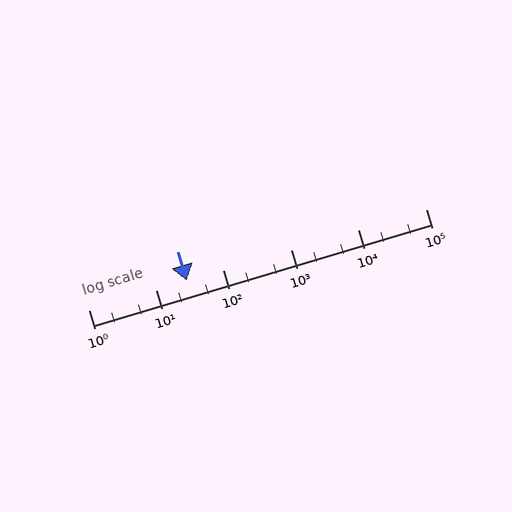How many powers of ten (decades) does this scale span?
The scale spans 5 decades, from 1 to 100000.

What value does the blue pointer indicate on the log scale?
The pointer indicates approximately 29.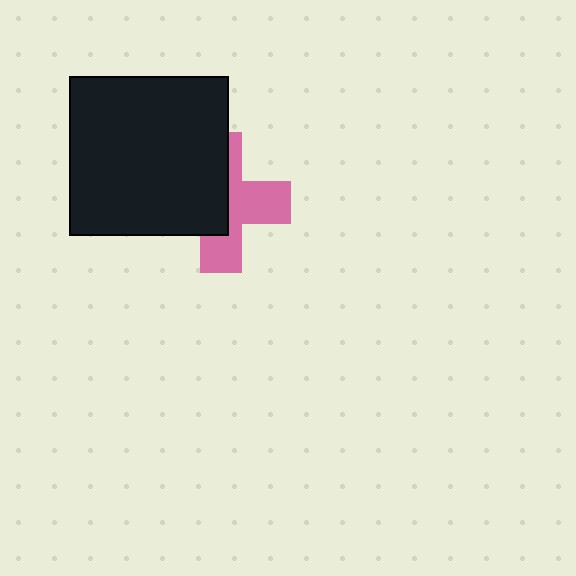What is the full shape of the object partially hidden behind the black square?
The partially hidden object is a pink cross.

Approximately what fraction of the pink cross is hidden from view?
Roughly 51% of the pink cross is hidden behind the black square.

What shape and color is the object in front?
The object in front is a black square.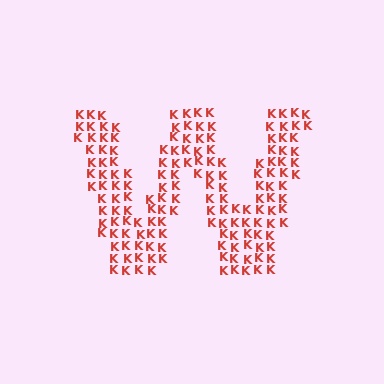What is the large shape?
The large shape is the letter W.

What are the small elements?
The small elements are letter K's.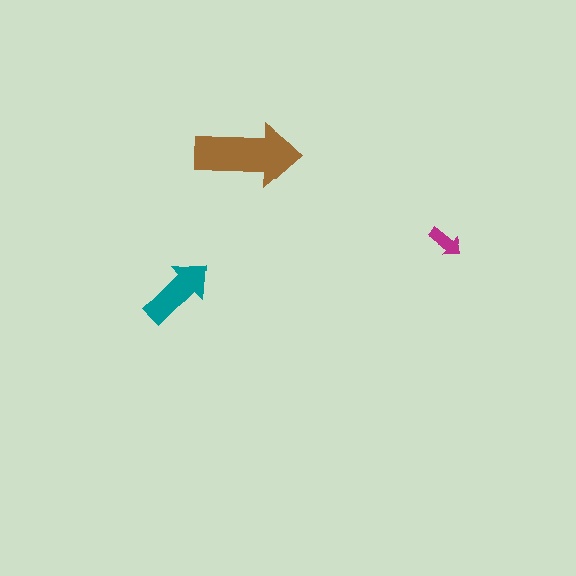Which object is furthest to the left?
The teal arrow is leftmost.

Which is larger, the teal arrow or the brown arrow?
The brown one.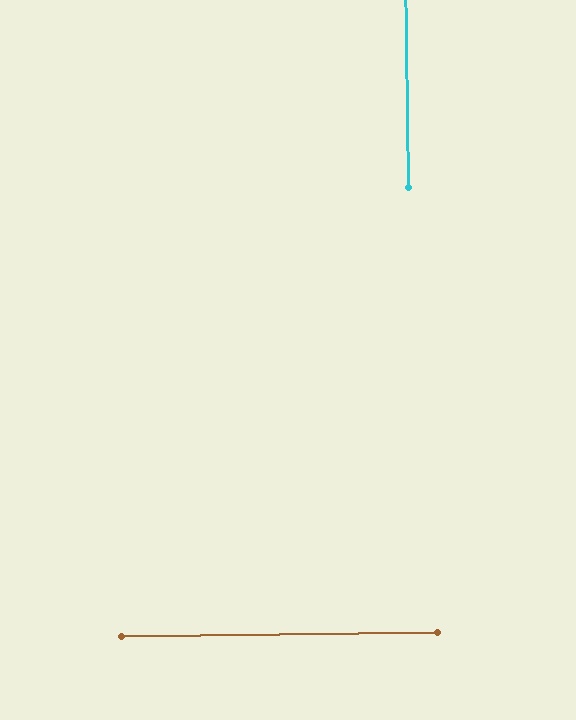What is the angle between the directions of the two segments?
Approximately 90 degrees.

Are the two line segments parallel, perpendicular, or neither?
Perpendicular — they meet at approximately 90°.